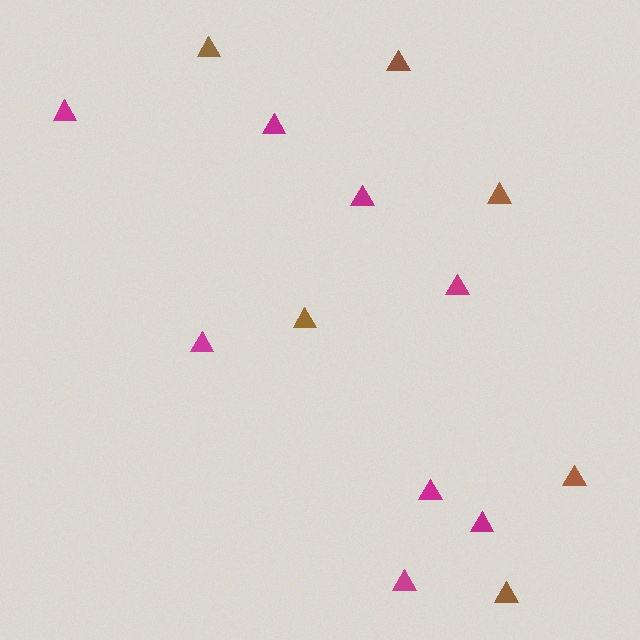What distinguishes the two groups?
There are 2 groups: one group of brown triangles (6) and one group of magenta triangles (8).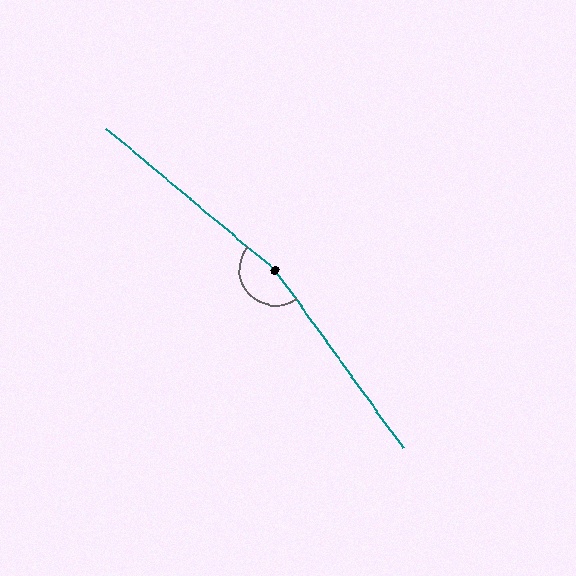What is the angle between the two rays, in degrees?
Approximately 165 degrees.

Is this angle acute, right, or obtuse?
It is obtuse.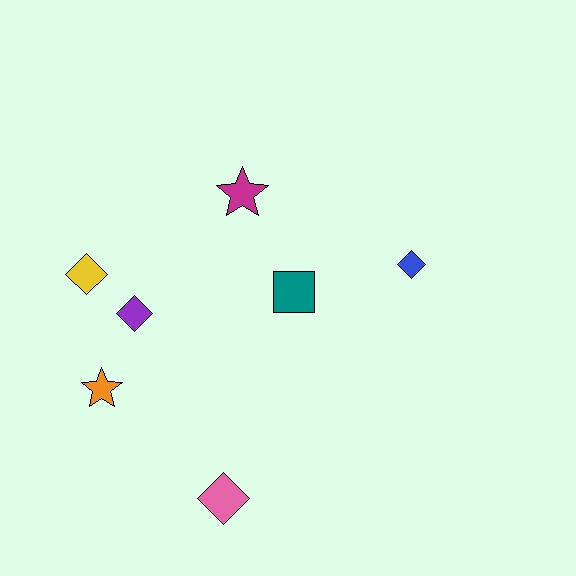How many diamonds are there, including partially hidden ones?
There are 4 diamonds.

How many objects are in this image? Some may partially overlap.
There are 7 objects.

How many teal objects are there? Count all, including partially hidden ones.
There is 1 teal object.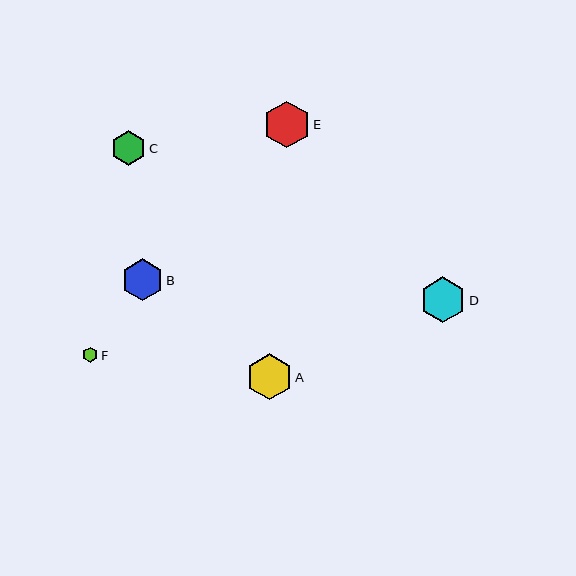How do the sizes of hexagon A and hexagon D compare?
Hexagon A and hexagon D are approximately the same size.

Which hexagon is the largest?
Hexagon E is the largest with a size of approximately 47 pixels.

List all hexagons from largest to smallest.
From largest to smallest: E, A, D, B, C, F.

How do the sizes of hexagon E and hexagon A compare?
Hexagon E and hexagon A are approximately the same size.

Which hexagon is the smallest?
Hexagon F is the smallest with a size of approximately 15 pixels.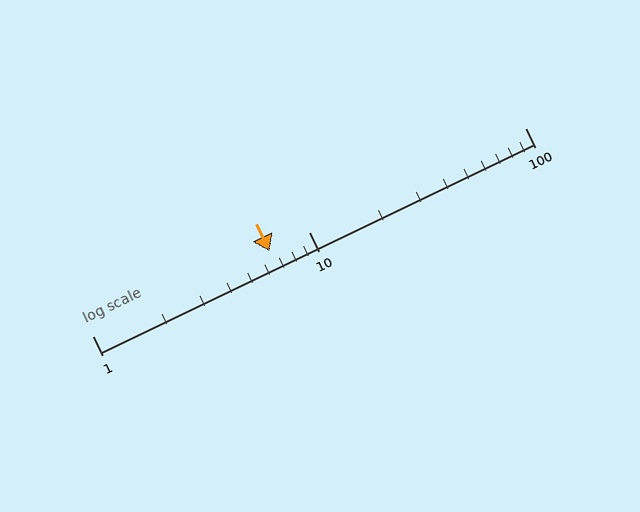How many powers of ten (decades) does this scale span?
The scale spans 2 decades, from 1 to 100.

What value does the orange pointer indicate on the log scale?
The pointer indicates approximately 6.6.